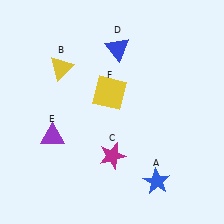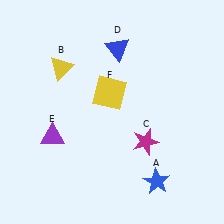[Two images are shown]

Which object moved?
The magenta star (C) moved right.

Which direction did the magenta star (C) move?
The magenta star (C) moved right.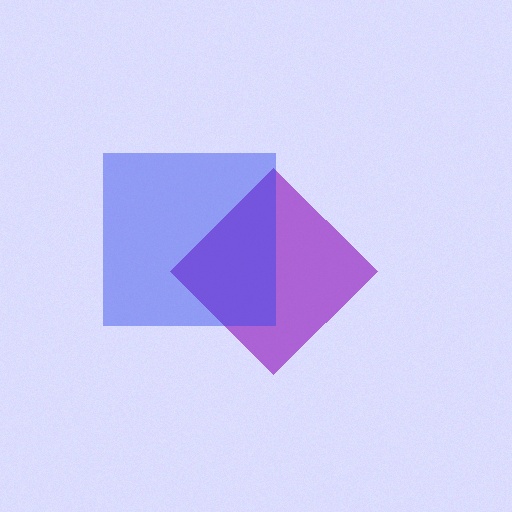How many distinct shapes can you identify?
There are 2 distinct shapes: a purple diamond, a blue square.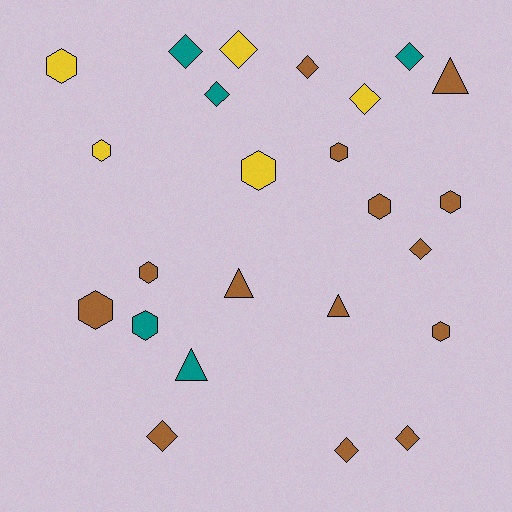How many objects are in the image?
There are 24 objects.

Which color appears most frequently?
Brown, with 14 objects.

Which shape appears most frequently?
Diamond, with 10 objects.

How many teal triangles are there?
There is 1 teal triangle.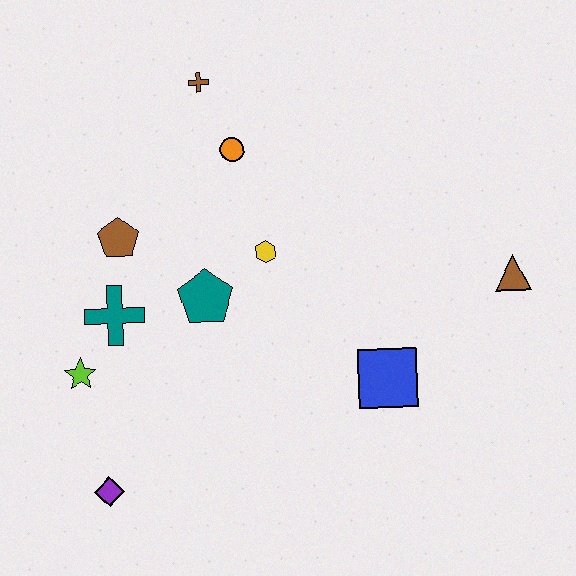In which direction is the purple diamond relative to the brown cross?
The purple diamond is below the brown cross.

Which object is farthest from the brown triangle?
The purple diamond is farthest from the brown triangle.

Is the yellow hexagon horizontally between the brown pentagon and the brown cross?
No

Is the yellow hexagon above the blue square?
Yes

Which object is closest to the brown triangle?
The blue square is closest to the brown triangle.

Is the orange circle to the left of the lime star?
No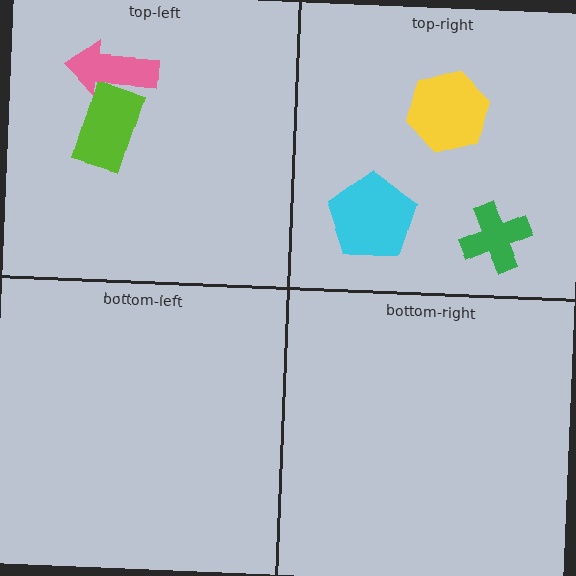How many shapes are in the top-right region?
3.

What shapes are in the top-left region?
The lime rectangle, the pink arrow.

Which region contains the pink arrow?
The top-left region.